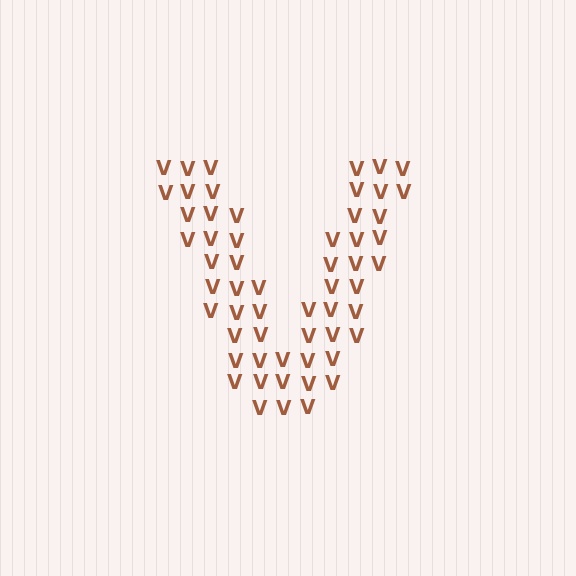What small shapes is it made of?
It is made of small letter V's.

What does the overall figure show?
The overall figure shows the letter V.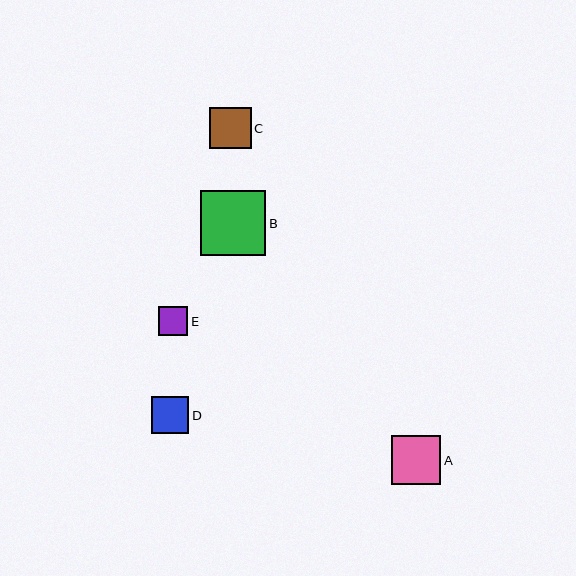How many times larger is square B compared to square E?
Square B is approximately 2.2 times the size of square E.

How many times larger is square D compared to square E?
Square D is approximately 1.3 times the size of square E.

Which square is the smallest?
Square E is the smallest with a size of approximately 29 pixels.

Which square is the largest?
Square B is the largest with a size of approximately 65 pixels.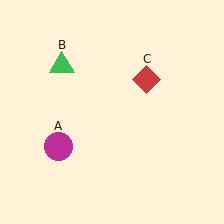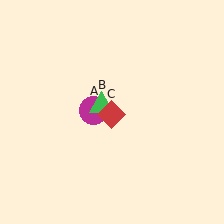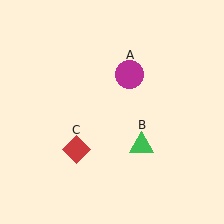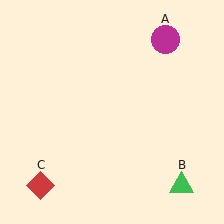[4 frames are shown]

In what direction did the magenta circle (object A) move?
The magenta circle (object A) moved up and to the right.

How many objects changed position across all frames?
3 objects changed position: magenta circle (object A), green triangle (object B), red diamond (object C).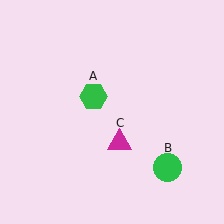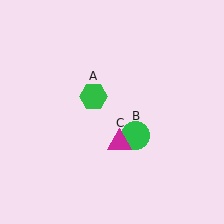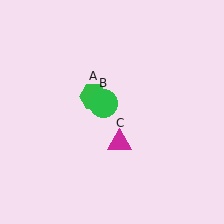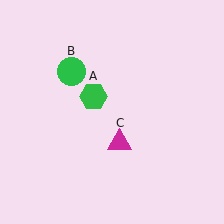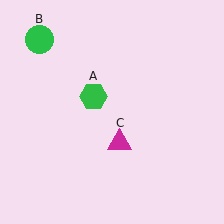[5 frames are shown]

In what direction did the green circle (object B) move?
The green circle (object B) moved up and to the left.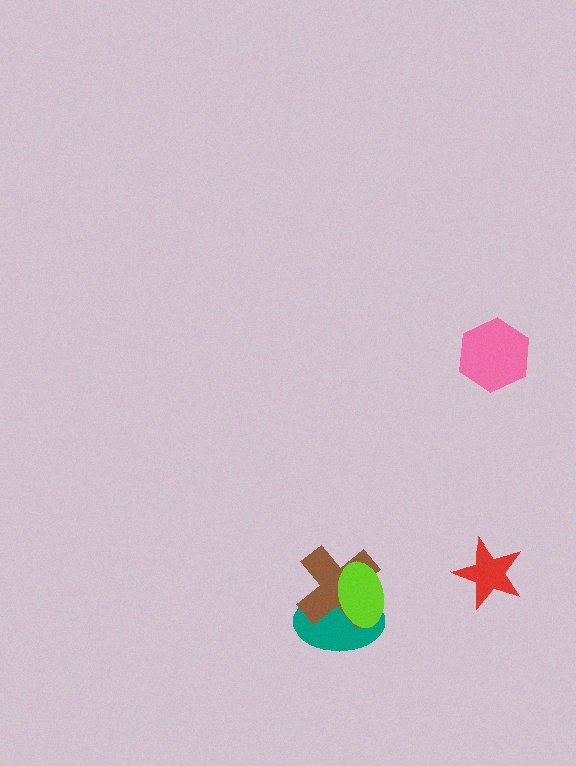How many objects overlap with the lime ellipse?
2 objects overlap with the lime ellipse.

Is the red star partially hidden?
No, no other shape covers it.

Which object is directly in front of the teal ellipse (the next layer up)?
The brown cross is directly in front of the teal ellipse.